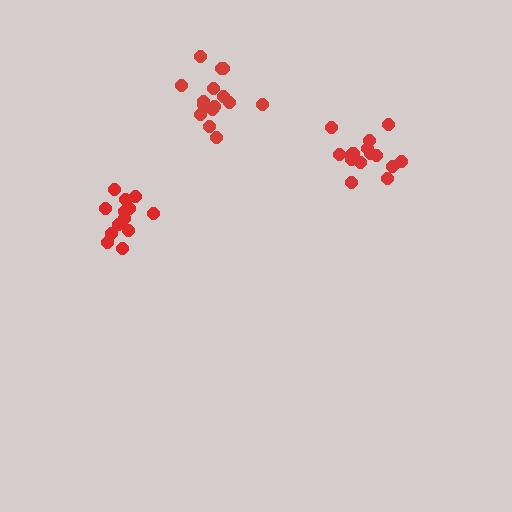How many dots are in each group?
Group 1: 15 dots, Group 2: 14 dots, Group 3: 14 dots (43 total).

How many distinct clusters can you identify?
There are 3 distinct clusters.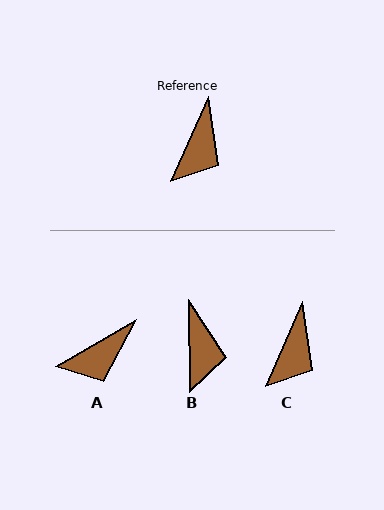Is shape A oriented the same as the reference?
No, it is off by about 36 degrees.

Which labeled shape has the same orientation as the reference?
C.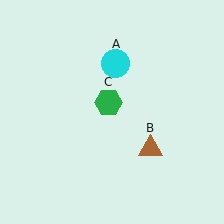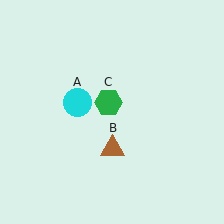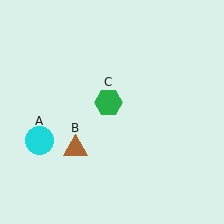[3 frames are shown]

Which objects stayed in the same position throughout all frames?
Green hexagon (object C) remained stationary.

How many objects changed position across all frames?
2 objects changed position: cyan circle (object A), brown triangle (object B).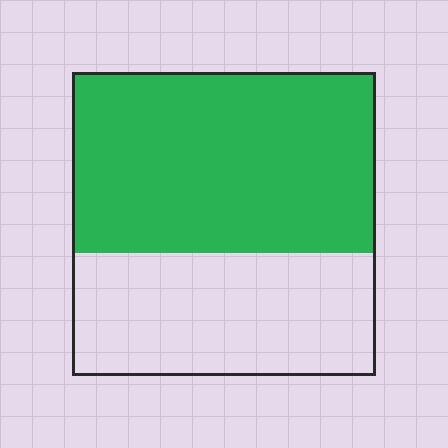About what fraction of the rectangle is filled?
About three fifths (3/5).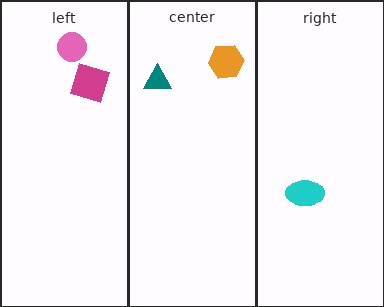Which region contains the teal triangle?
The center region.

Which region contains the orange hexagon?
The center region.